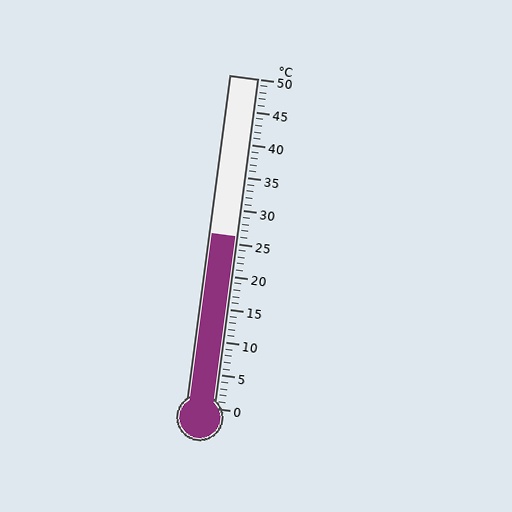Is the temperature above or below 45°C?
The temperature is below 45°C.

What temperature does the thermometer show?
The thermometer shows approximately 26°C.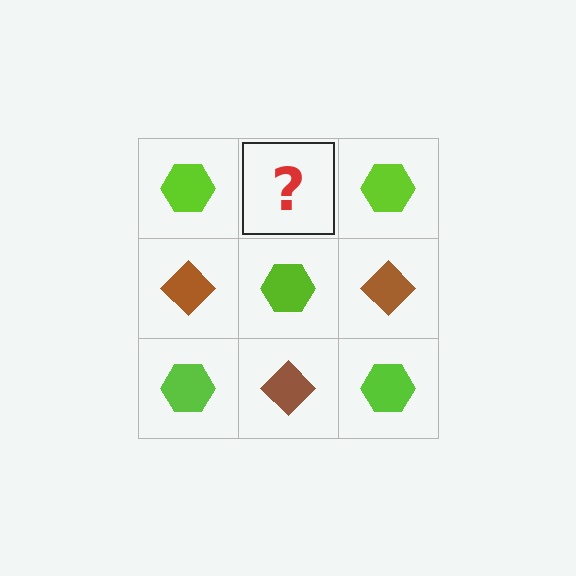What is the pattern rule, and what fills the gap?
The rule is that it alternates lime hexagon and brown diamond in a checkerboard pattern. The gap should be filled with a brown diamond.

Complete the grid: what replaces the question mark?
The question mark should be replaced with a brown diamond.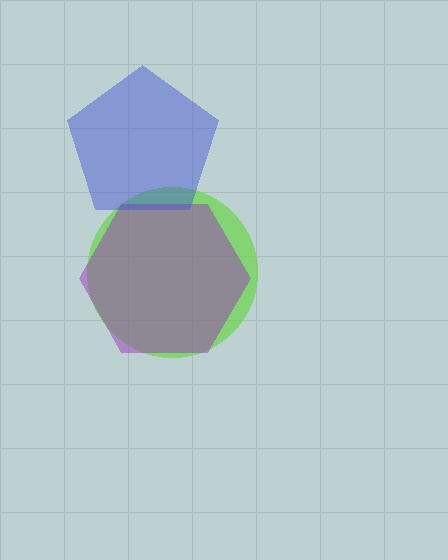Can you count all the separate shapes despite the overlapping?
Yes, there are 3 separate shapes.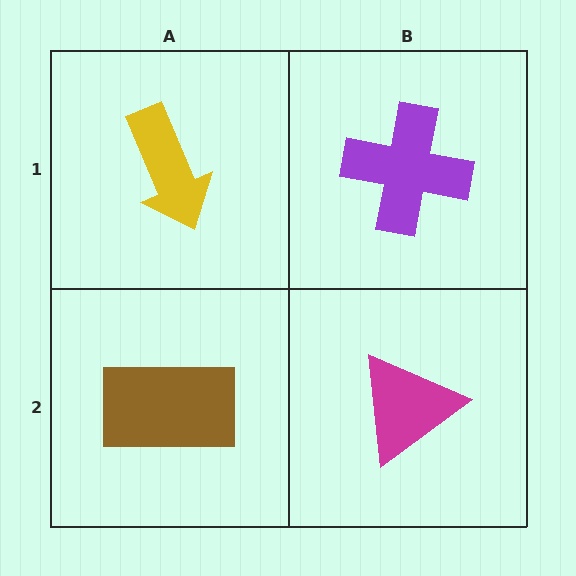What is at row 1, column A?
A yellow arrow.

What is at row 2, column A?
A brown rectangle.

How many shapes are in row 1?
2 shapes.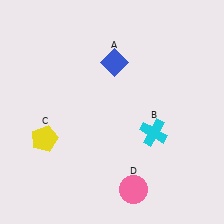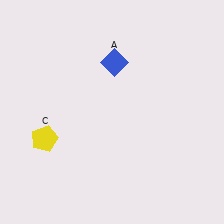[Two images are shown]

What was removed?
The pink circle (D), the cyan cross (B) were removed in Image 2.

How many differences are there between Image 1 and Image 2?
There are 2 differences between the two images.